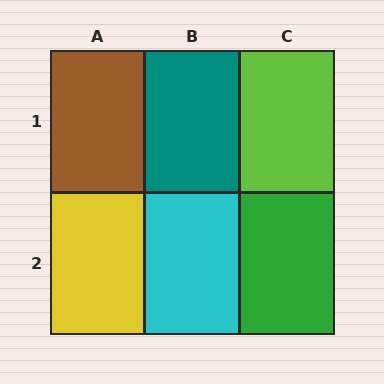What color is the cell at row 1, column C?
Lime.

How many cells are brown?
1 cell is brown.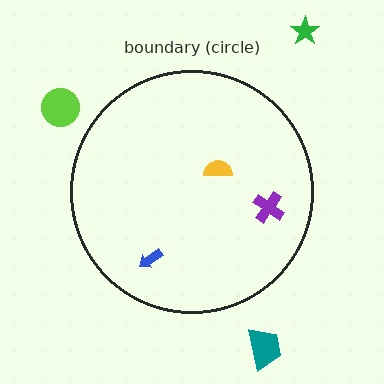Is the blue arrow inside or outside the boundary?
Inside.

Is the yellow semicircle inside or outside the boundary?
Inside.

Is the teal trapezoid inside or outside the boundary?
Outside.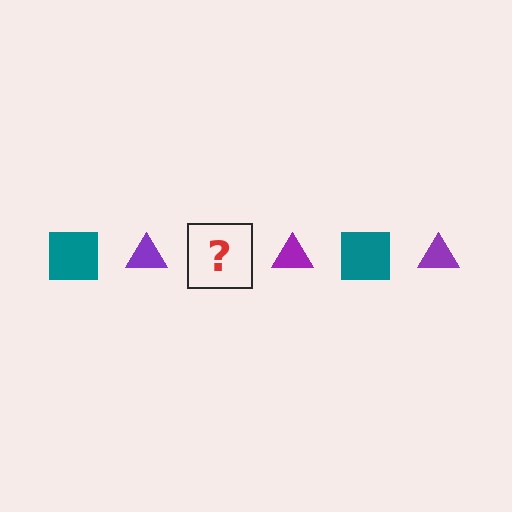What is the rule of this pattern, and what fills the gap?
The rule is that the pattern alternates between teal square and purple triangle. The gap should be filled with a teal square.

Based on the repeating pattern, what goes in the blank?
The blank should be a teal square.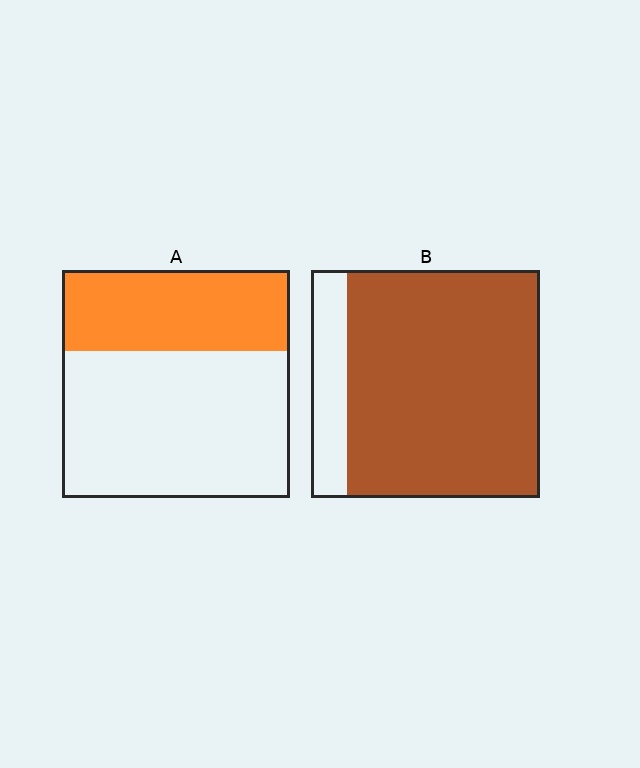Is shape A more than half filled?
No.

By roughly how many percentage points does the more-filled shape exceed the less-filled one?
By roughly 50 percentage points (B over A).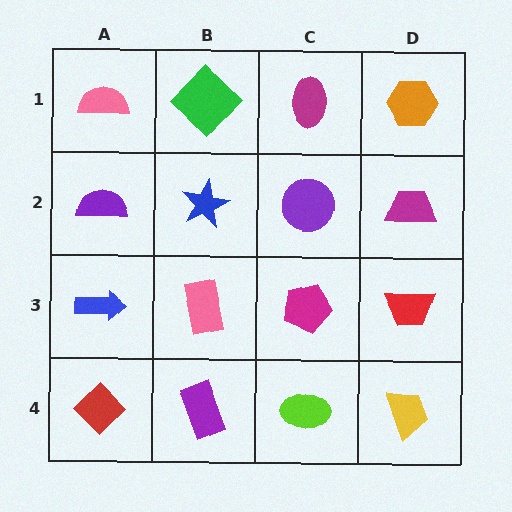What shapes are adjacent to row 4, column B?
A pink rectangle (row 3, column B), a red diamond (row 4, column A), a lime ellipse (row 4, column C).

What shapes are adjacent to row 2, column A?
A pink semicircle (row 1, column A), a blue arrow (row 3, column A), a blue star (row 2, column B).